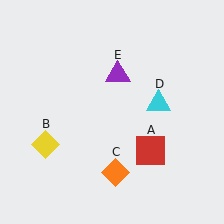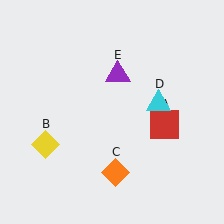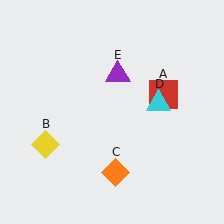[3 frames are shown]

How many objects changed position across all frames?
1 object changed position: red square (object A).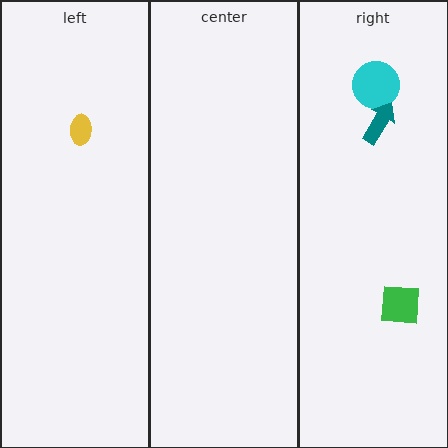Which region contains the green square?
The right region.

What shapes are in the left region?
The yellow ellipse.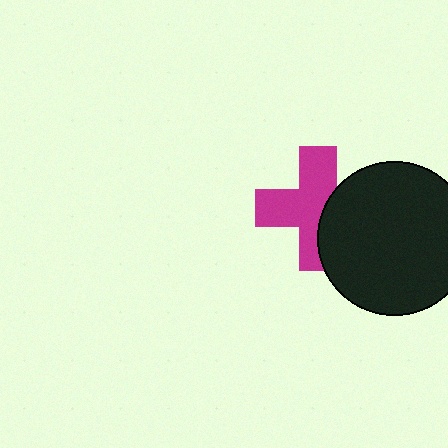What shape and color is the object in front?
The object in front is a black circle.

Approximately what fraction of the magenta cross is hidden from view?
Roughly 36% of the magenta cross is hidden behind the black circle.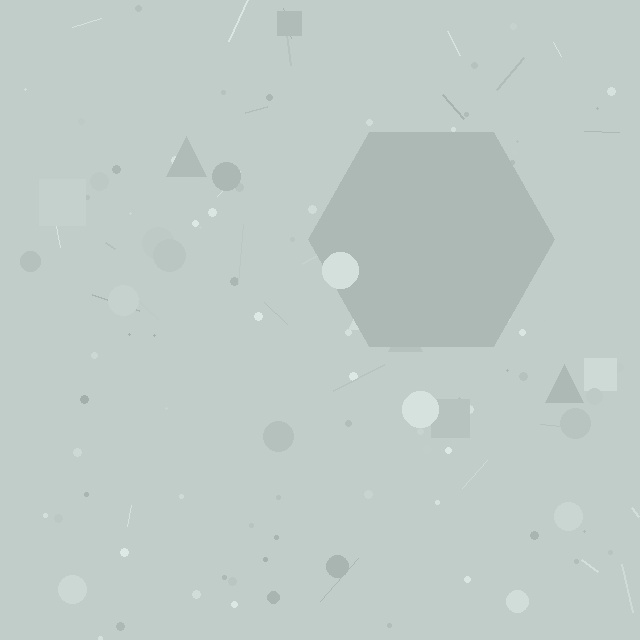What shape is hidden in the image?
A hexagon is hidden in the image.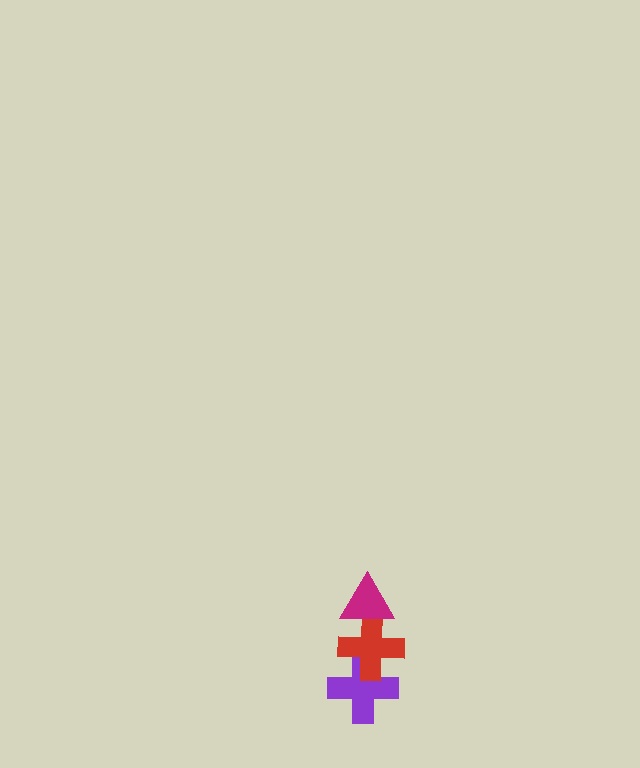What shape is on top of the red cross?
The magenta triangle is on top of the red cross.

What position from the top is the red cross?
The red cross is 2nd from the top.